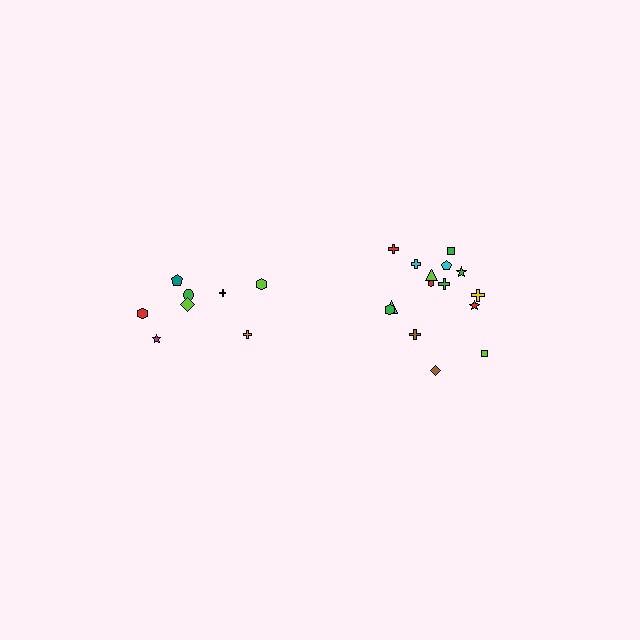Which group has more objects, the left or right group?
The right group.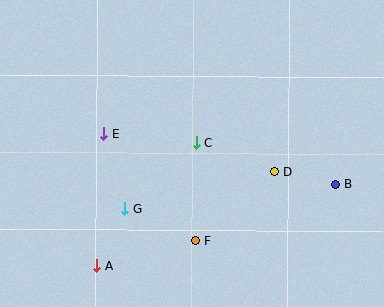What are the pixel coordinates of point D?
Point D is at (275, 172).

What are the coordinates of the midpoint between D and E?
The midpoint between D and E is at (189, 153).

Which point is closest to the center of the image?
Point C at (196, 143) is closest to the center.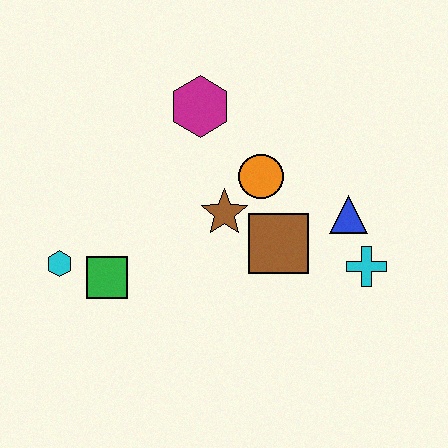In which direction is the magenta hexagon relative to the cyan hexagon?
The magenta hexagon is above the cyan hexagon.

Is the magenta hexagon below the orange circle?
No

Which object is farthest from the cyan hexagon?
The cyan cross is farthest from the cyan hexagon.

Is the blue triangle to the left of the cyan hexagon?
No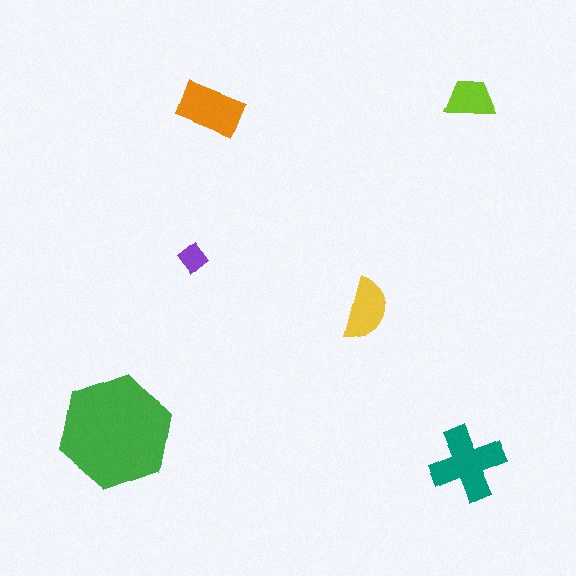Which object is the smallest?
The purple diamond.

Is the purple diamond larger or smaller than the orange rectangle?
Smaller.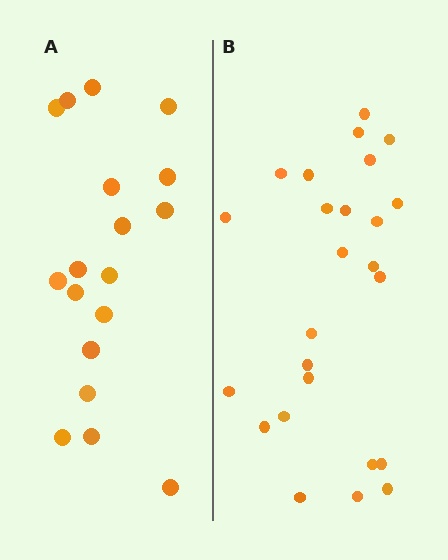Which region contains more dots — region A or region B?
Region B (the right region) has more dots.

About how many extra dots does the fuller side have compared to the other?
Region B has roughly 8 or so more dots than region A.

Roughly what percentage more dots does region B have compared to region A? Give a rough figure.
About 40% more.